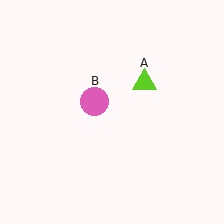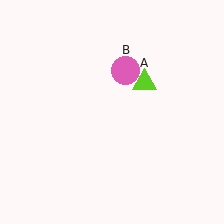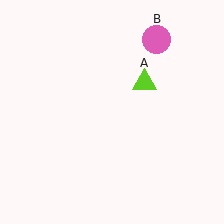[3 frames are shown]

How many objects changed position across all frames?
1 object changed position: pink circle (object B).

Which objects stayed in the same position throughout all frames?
Lime triangle (object A) remained stationary.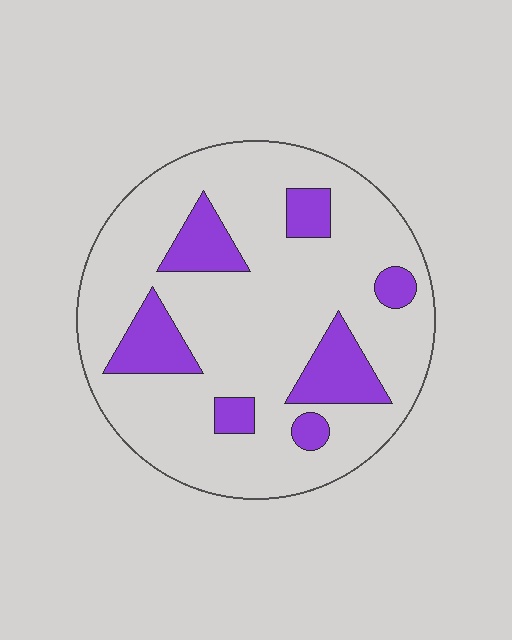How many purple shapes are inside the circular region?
7.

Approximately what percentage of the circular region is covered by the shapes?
Approximately 20%.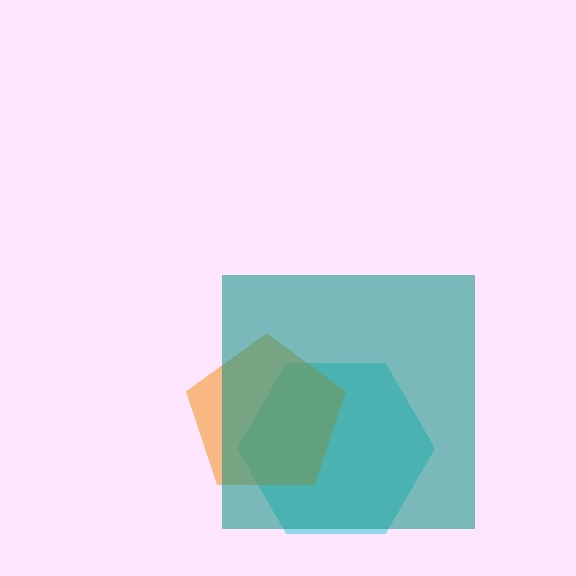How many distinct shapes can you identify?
There are 3 distinct shapes: a cyan hexagon, an orange pentagon, a teal square.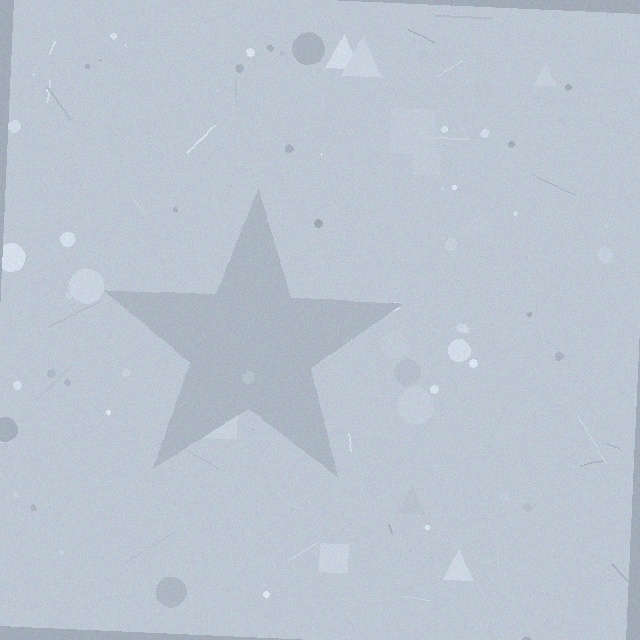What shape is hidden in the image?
A star is hidden in the image.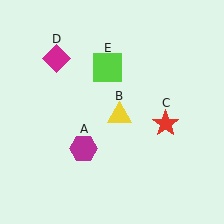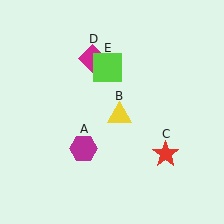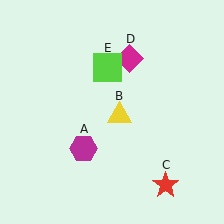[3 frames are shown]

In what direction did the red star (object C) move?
The red star (object C) moved down.